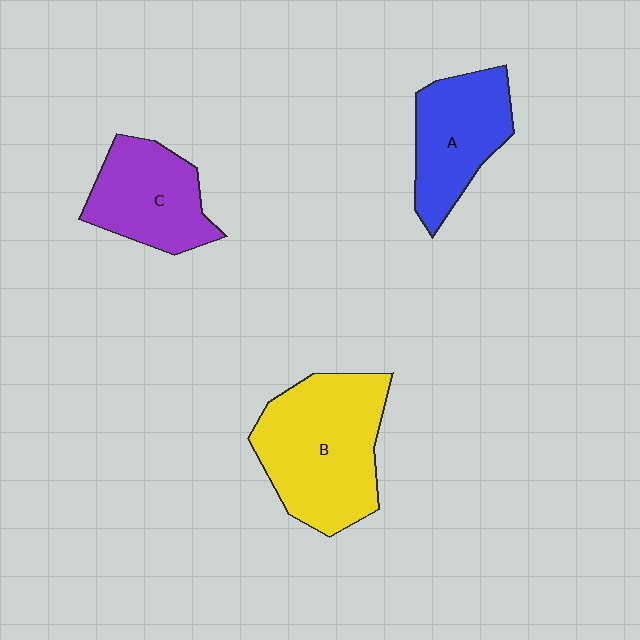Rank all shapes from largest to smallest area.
From largest to smallest: B (yellow), A (blue), C (purple).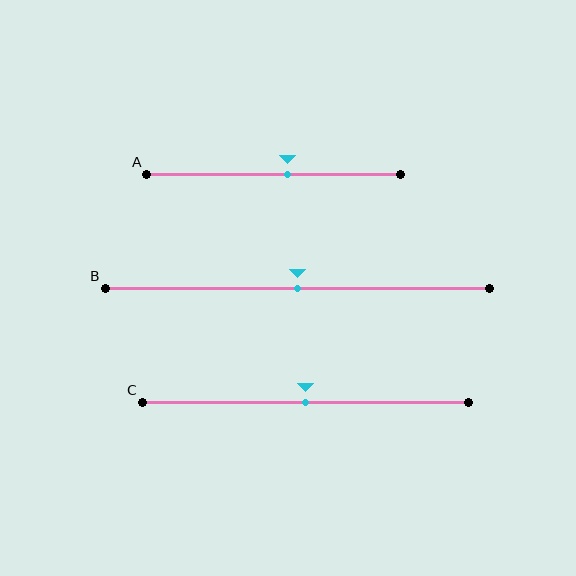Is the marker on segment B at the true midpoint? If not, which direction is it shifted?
Yes, the marker on segment B is at the true midpoint.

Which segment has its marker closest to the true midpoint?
Segment B has its marker closest to the true midpoint.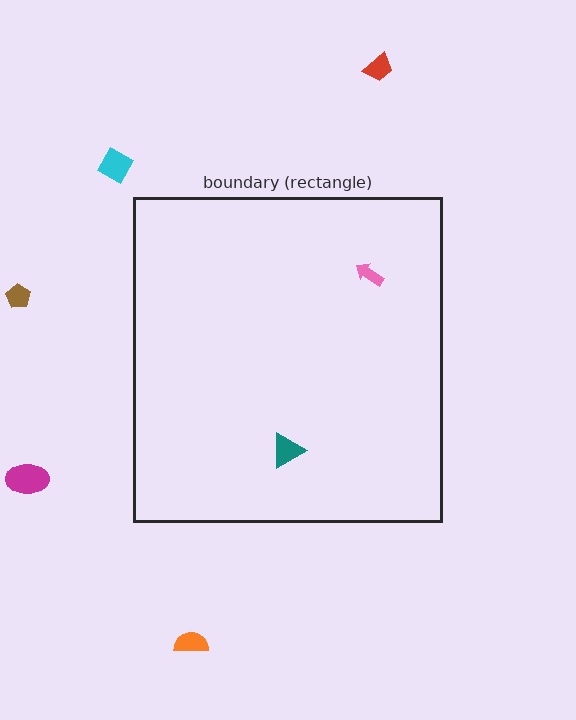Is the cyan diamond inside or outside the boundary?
Outside.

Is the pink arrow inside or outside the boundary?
Inside.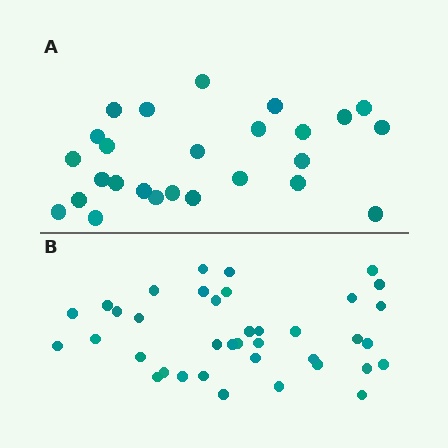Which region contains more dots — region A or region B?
Region B (the bottom region) has more dots.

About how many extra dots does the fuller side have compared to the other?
Region B has roughly 12 or so more dots than region A.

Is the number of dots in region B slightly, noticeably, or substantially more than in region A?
Region B has substantially more. The ratio is roughly 1.5 to 1.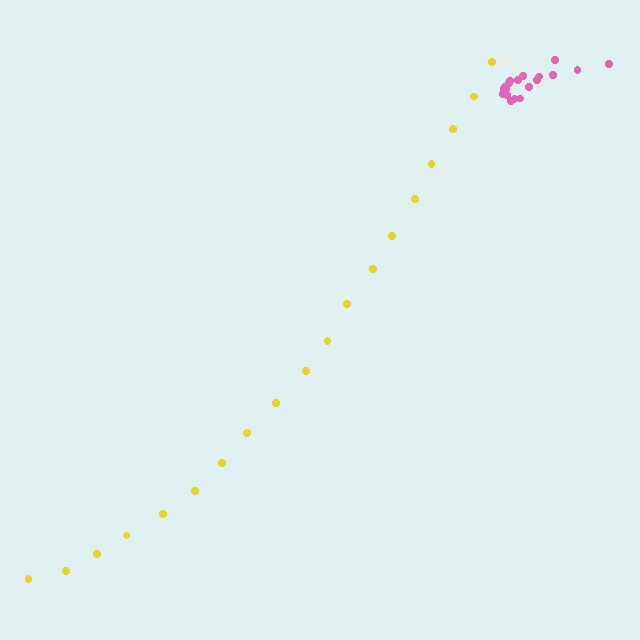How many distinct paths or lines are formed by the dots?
There are 2 distinct paths.